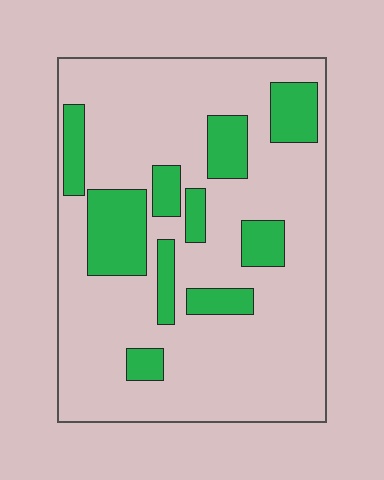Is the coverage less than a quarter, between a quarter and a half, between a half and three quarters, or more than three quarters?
Less than a quarter.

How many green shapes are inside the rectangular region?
10.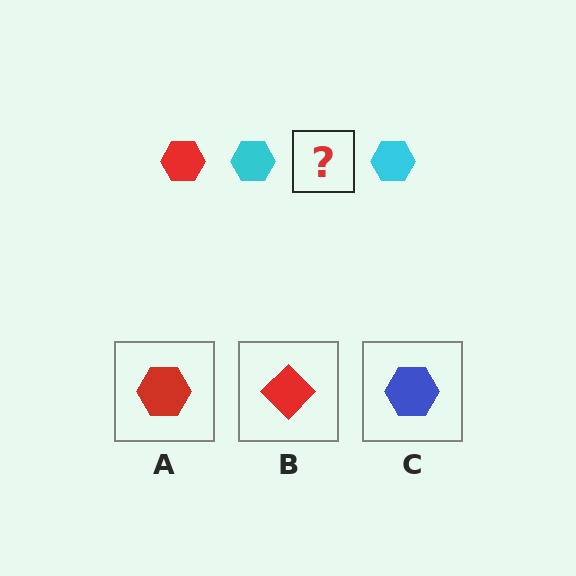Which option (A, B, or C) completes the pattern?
A.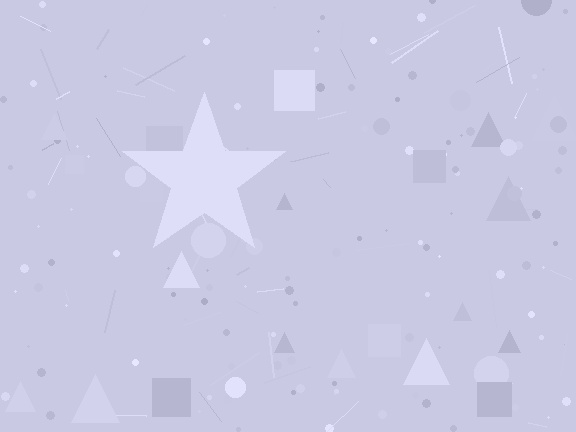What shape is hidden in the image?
A star is hidden in the image.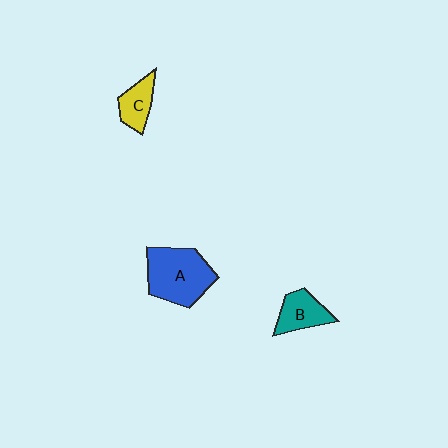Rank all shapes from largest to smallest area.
From largest to smallest: A (blue), B (teal), C (yellow).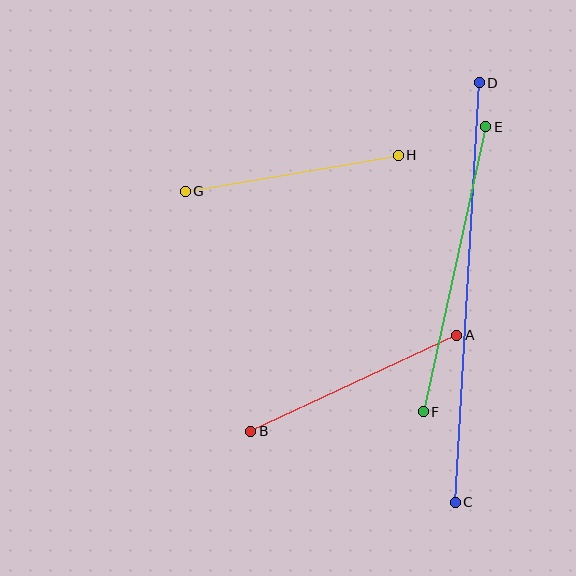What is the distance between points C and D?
The distance is approximately 420 pixels.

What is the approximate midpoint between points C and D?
The midpoint is at approximately (467, 293) pixels.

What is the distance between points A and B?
The distance is approximately 227 pixels.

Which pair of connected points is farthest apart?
Points C and D are farthest apart.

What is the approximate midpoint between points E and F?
The midpoint is at approximately (454, 269) pixels.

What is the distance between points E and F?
The distance is approximately 292 pixels.